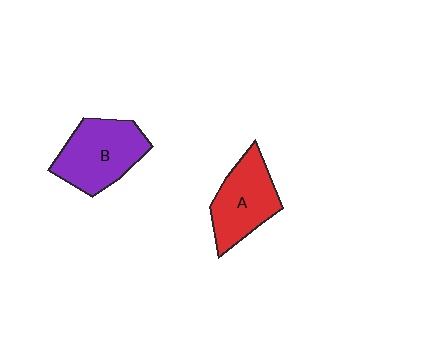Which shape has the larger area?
Shape B (purple).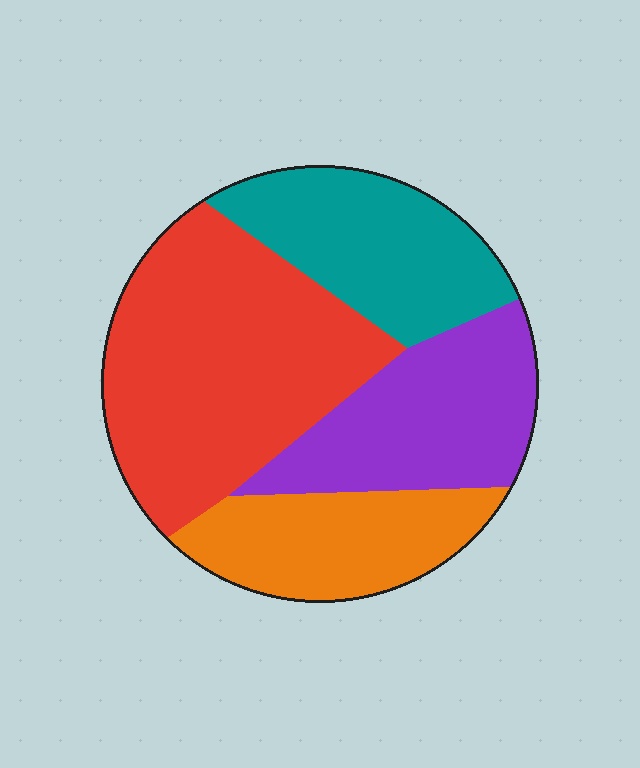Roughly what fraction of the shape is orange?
Orange covers 18% of the shape.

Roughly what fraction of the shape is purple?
Purple takes up about one fifth (1/5) of the shape.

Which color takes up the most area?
Red, at roughly 40%.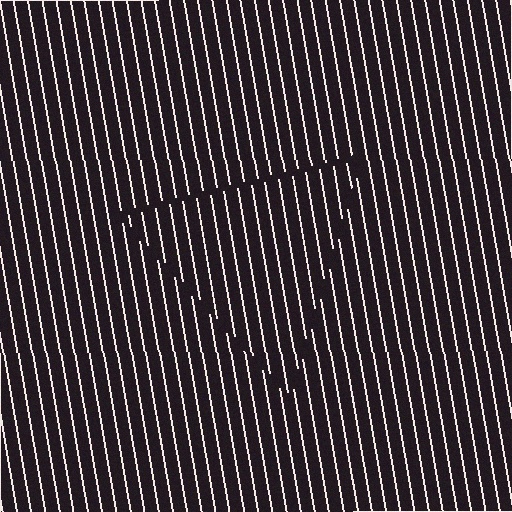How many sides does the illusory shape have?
3 sides — the line-ends trace a triangle.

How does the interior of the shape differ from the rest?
The interior of the shape contains the same grating, shifted by half a period — the contour is defined by the phase discontinuity where line-ends from the inner and outer gratings abut.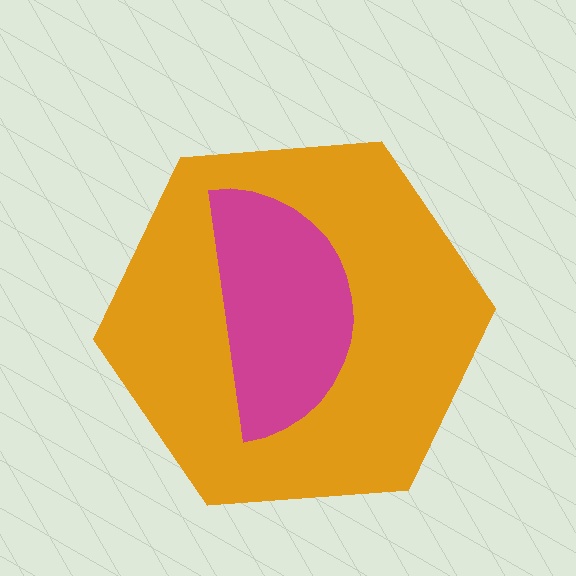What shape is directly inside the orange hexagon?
The magenta semicircle.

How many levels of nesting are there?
2.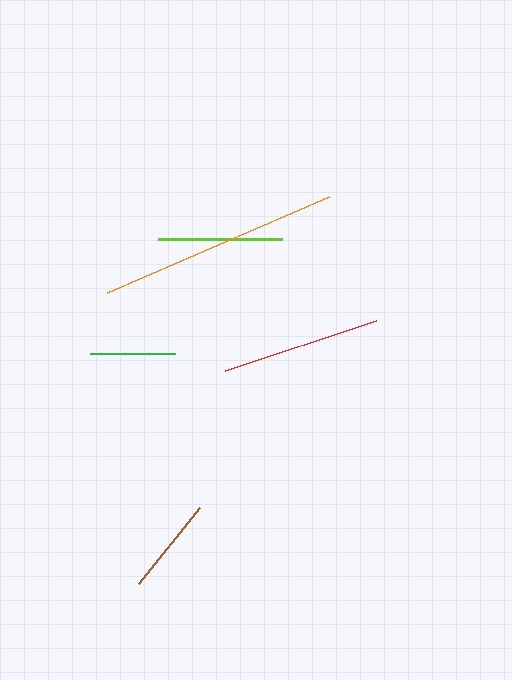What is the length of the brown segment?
The brown segment is approximately 97 pixels long.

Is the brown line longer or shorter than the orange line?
The orange line is longer than the brown line.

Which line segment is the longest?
The orange line is the longest at approximately 243 pixels.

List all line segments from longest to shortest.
From longest to shortest: orange, red, lime, brown, green.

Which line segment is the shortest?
The green line is the shortest at approximately 84 pixels.